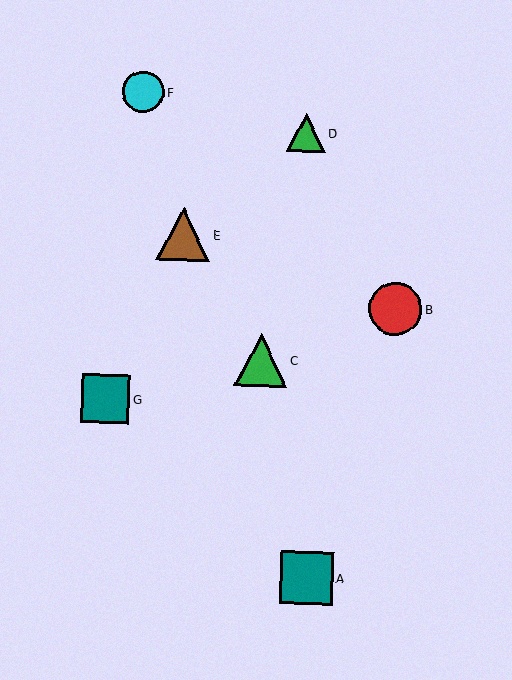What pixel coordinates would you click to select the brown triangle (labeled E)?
Click at (183, 234) to select the brown triangle E.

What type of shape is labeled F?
Shape F is a cyan circle.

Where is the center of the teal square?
The center of the teal square is at (105, 399).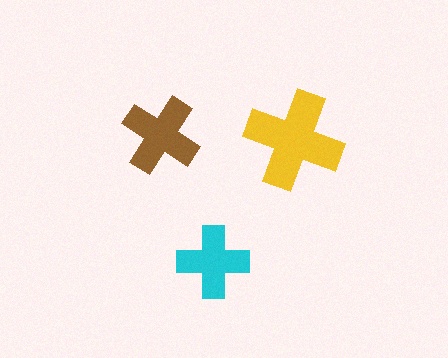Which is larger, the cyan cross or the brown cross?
The brown one.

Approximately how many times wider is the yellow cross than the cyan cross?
About 1.5 times wider.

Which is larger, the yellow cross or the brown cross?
The yellow one.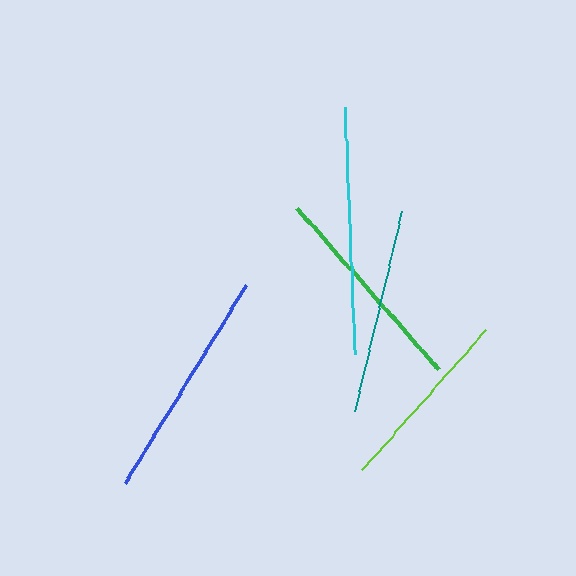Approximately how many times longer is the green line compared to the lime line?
The green line is approximately 1.2 times the length of the lime line.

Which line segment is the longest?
The cyan line is the longest at approximately 247 pixels.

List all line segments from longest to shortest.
From longest to shortest: cyan, blue, green, teal, lime.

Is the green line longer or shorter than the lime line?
The green line is longer than the lime line.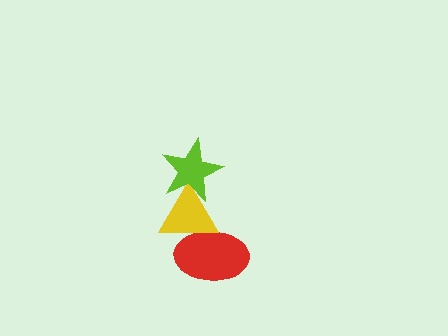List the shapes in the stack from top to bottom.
From top to bottom: the lime star, the yellow triangle, the red ellipse.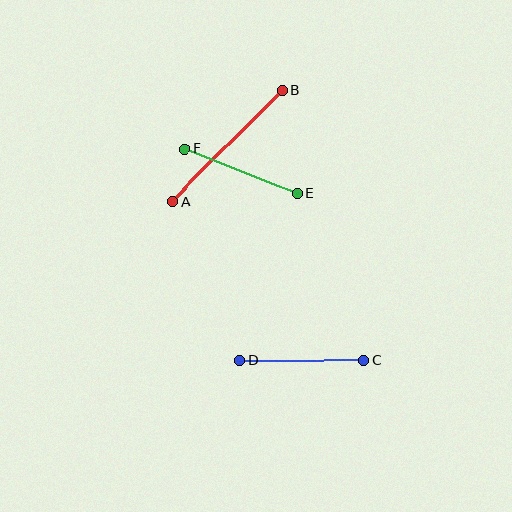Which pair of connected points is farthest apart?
Points A and B are farthest apart.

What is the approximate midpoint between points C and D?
The midpoint is at approximately (301, 361) pixels.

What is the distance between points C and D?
The distance is approximately 124 pixels.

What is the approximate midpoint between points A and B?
The midpoint is at approximately (227, 146) pixels.